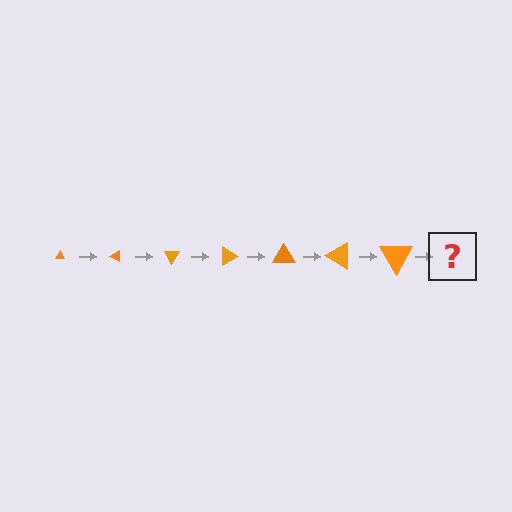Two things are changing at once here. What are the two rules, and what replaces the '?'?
The two rules are that the triangle grows larger each step and it rotates 30 degrees each step. The '?' should be a triangle, larger than the previous one and rotated 210 degrees from the start.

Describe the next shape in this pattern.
It should be a triangle, larger than the previous one and rotated 210 degrees from the start.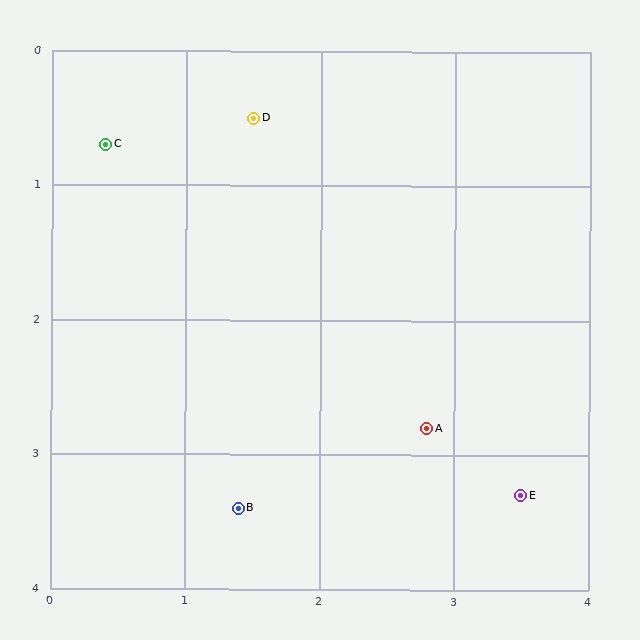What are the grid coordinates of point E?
Point E is at approximately (3.5, 3.3).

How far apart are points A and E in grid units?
Points A and E are about 0.9 grid units apart.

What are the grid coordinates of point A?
Point A is at approximately (2.8, 2.8).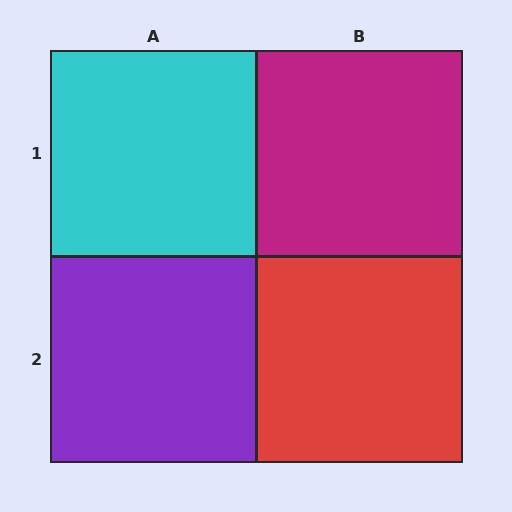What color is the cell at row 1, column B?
Magenta.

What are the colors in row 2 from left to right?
Purple, red.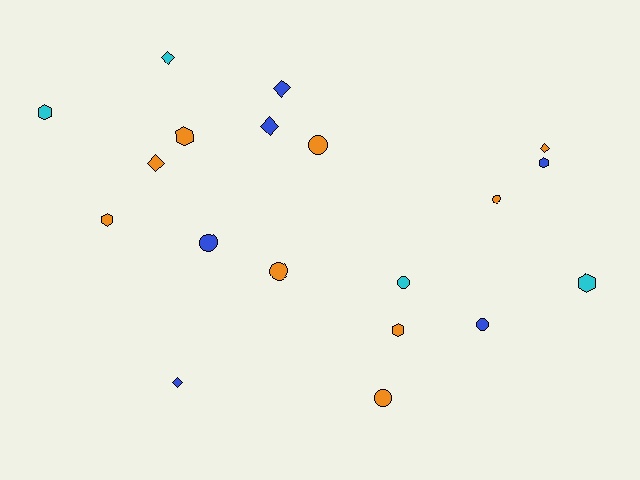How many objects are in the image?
There are 19 objects.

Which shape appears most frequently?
Circle, with 7 objects.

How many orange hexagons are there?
There are 3 orange hexagons.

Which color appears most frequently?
Orange, with 9 objects.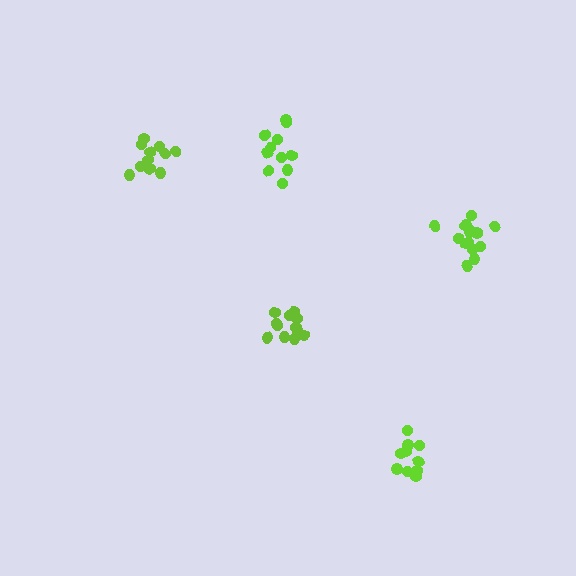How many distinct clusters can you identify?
There are 5 distinct clusters.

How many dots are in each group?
Group 1: 17 dots, Group 2: 12 dots, Group 3: 11 dots, Group 4: 12 dots, Group 5: 11 dots (63 total).